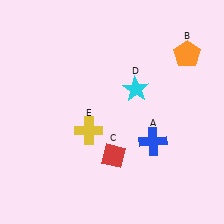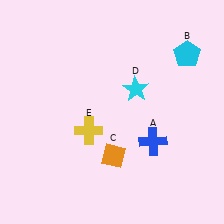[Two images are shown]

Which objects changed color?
B changed from orange to cyan. C changed from red to orange.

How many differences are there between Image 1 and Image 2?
There are 2 differences between the two images.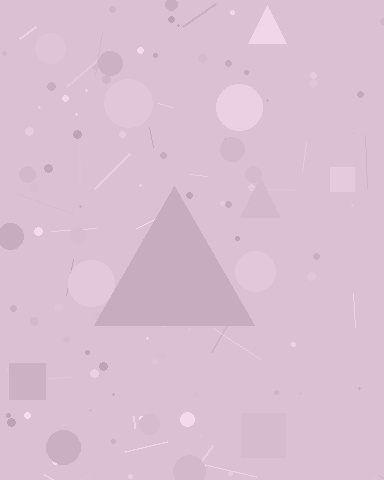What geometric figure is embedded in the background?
A triangle is embedded in the background.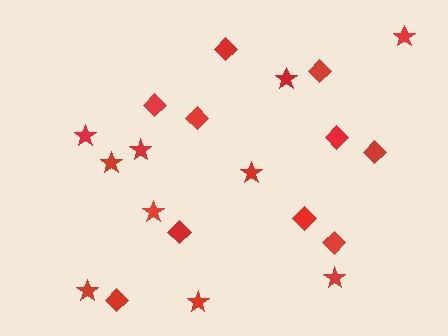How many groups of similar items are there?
There are 2 groups: one group of diamonds (10) and one group of stars (10).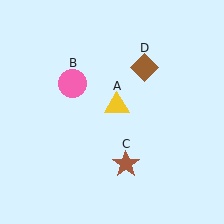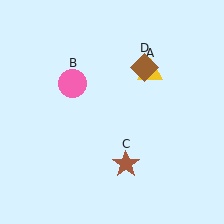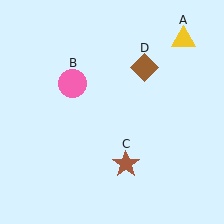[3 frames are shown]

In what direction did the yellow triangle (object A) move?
The yellow triangle (object A) moved up and to the right.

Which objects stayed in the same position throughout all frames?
Pink circle (object B) and brown star (object C) and brown diamond (object D) remained stationary.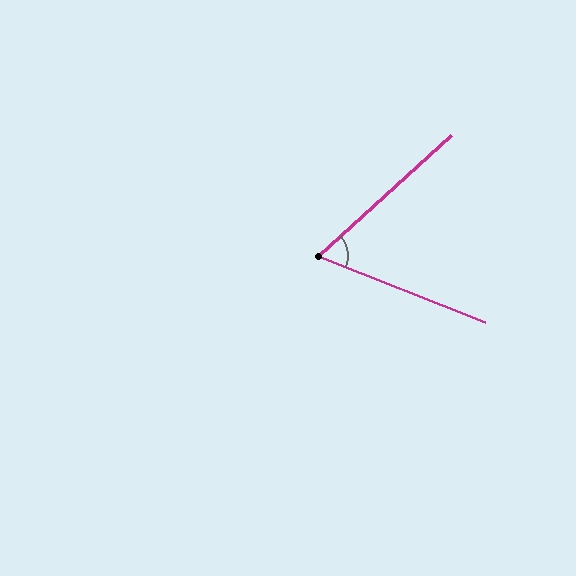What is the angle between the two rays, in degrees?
Approximately 64 degrees.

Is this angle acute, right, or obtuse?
It is acute.